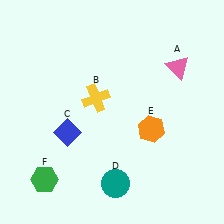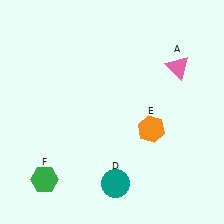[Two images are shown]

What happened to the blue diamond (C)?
The blue diamond (C) was removed in Image 2. It was in the bottom-left area of Image 1.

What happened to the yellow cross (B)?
The yellow cross (B) was removed in Image 2. It was in the top-left area of Image 1.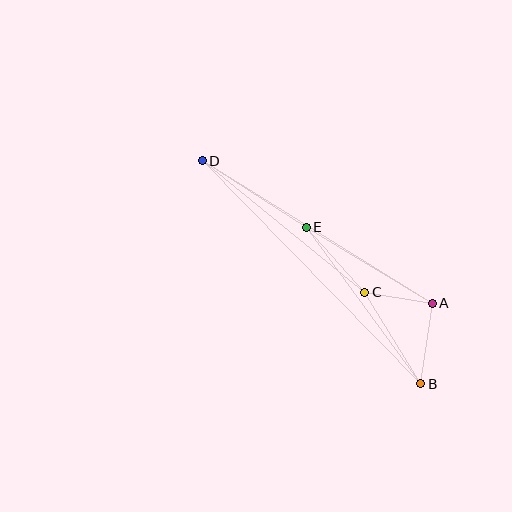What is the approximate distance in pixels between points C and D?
The distance between C and D is approximately 209 pixels.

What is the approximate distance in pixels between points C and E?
The distance between C and E is approximately 87 pixels.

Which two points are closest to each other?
Points A and C are closest to each other.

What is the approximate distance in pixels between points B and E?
The distance between B and E is approximately 194 pixels.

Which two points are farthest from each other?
Points B and D are farthest from each other.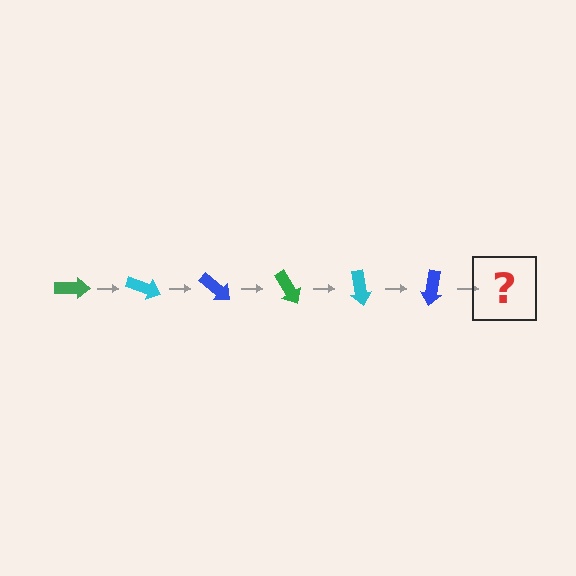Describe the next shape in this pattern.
It should be a green arrow, rotated 120 degrees from the start.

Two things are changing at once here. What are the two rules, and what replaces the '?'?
The two rules are that it rotates 20 degrees each step and the color cycles through green, cyan, and blue. The '?' should be a green arrow, rotated 120 degrees from the start.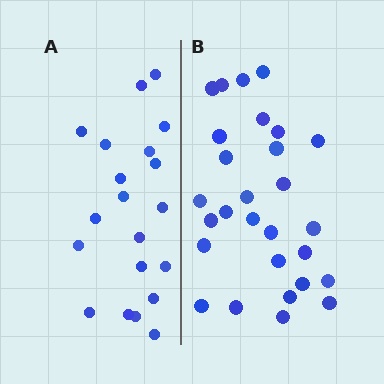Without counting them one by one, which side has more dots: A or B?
Region B (the right region) has more dots.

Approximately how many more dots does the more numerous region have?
Region B has roughly 8 or so more dots than region A.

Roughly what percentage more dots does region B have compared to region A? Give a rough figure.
About 40% more.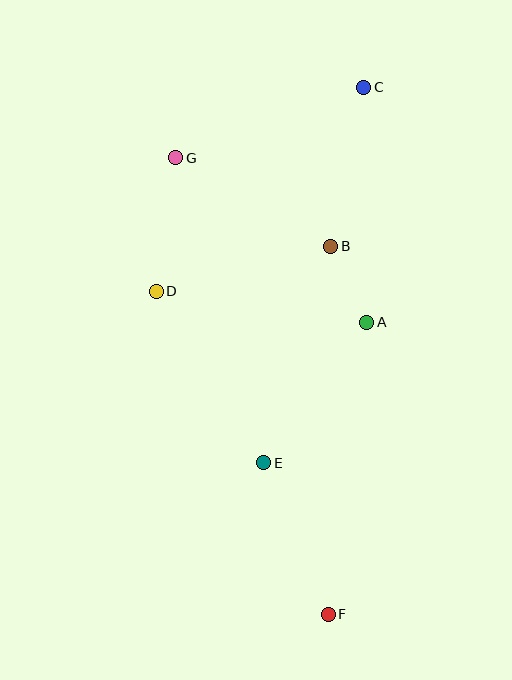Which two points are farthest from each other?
Points C and F are farthest from each other.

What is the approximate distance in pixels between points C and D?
The distance between C and D is approximately 291 pixels.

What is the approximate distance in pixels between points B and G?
The distance between B and G is approximately 178 pixels.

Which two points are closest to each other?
Points A and B are closest to each other.